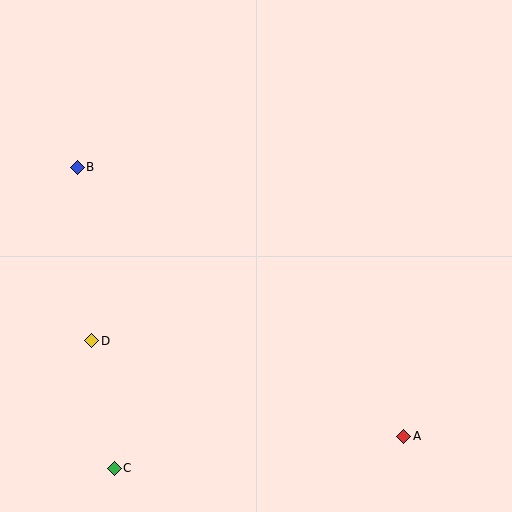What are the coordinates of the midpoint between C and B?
The midpoint between C and B is at (96, 318).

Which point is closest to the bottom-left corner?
Point C is closest to the bottom-left corner.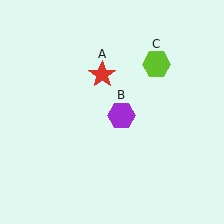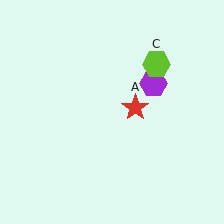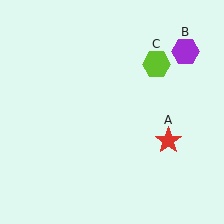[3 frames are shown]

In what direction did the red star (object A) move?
The red star (object A) moved down and to the right.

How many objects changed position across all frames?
2 objects changed position: red star (object A), purple hexagon (object B).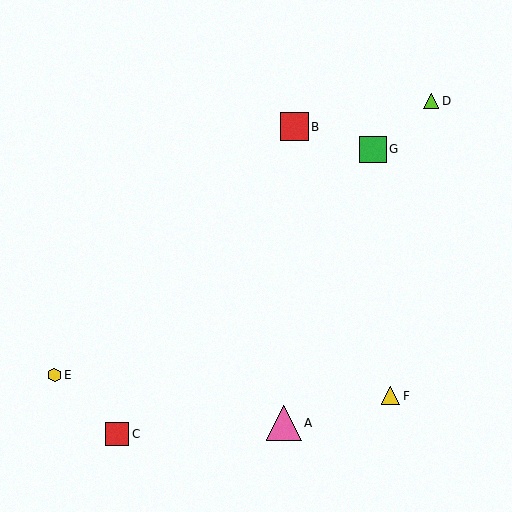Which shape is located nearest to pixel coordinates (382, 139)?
The green square (labeled G) at (373, 149) is nearest to that location.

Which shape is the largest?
The pink triangle (labeled A) is the largest.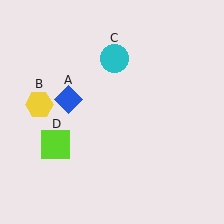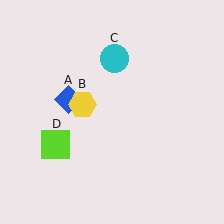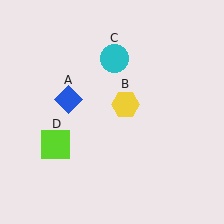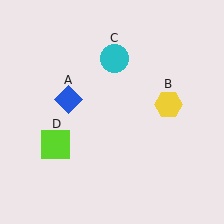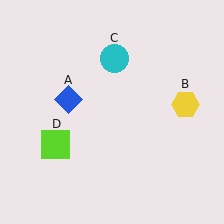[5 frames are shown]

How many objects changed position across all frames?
1 object changed position: yellow hexagon (object B).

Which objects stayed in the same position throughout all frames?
Blue diamond (object A) and cyan circle (object C) and lime square (object D) remained stationary.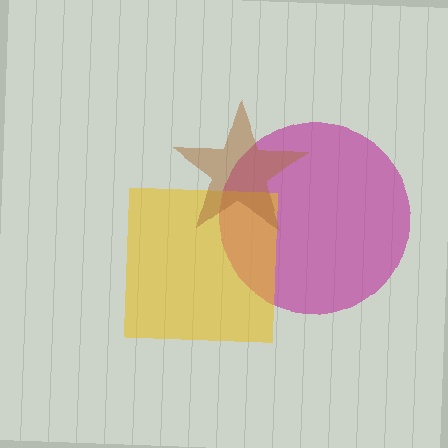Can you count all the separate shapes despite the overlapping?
Yes, there are 3 separate shapes.